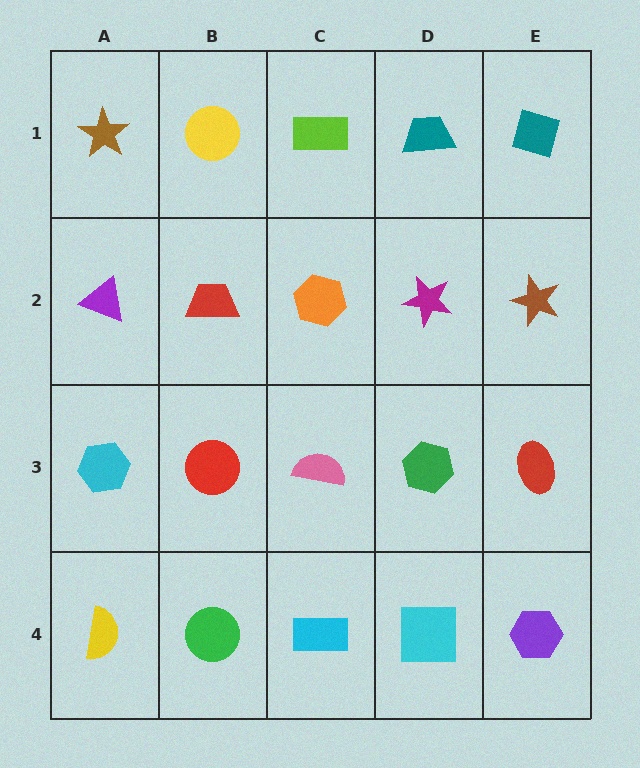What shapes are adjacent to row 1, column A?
A purple triangle (row 2, column A), a yellow circle (row 1, column B).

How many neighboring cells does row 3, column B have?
4.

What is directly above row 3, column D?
A magenta star.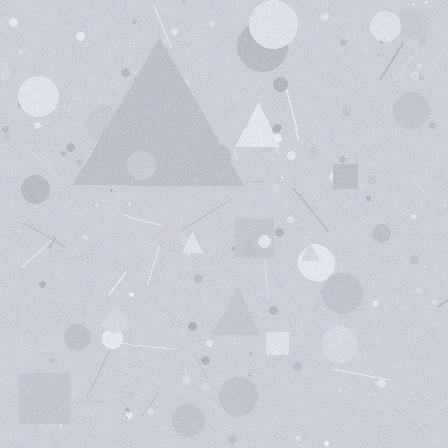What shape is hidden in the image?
A triangle is hidden in the image.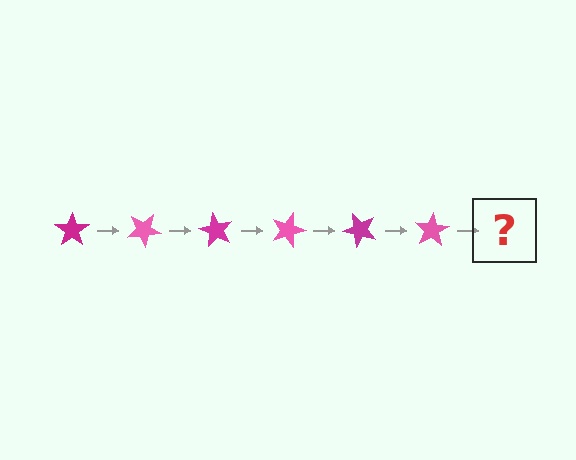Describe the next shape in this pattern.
It should be a magenta star, rotated 180 degrees from the start.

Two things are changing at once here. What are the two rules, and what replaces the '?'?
The two rules are that it rotates 30 degrees each step and the color cycles through magenta and pink. The '?' should be a magenta star, rotated 180 degrees from the start.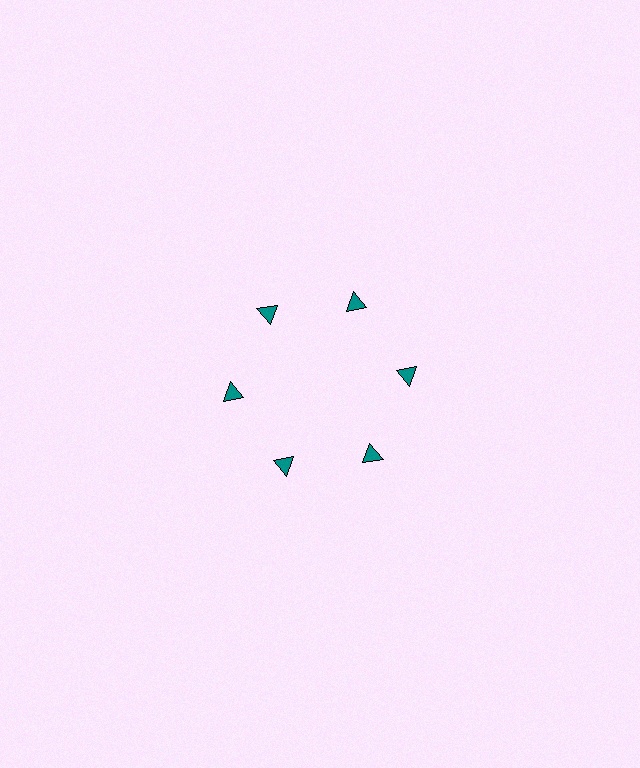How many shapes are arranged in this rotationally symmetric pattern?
There are 6 shapes, arranged in 6 groups of 1.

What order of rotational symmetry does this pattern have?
This pattern has 6-fold rotational symmetry.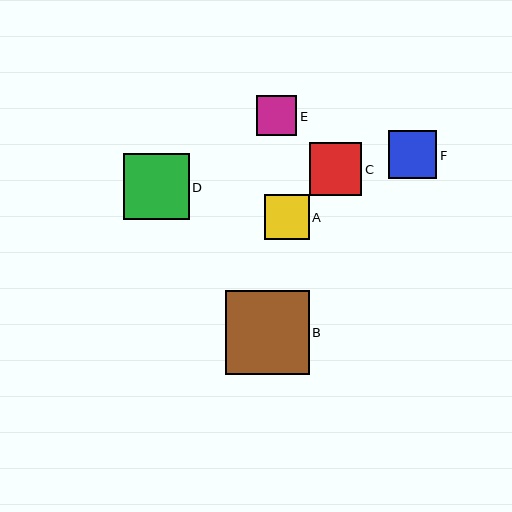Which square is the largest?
Square B is the largest with a size of approximately 84 pixels.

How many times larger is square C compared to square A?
Square C is approximately 1.2 times the size of square A.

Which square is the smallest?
Square E is the smallest with a size of approximately 41 pixels.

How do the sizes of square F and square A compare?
Square F and square A are approximately the same size.